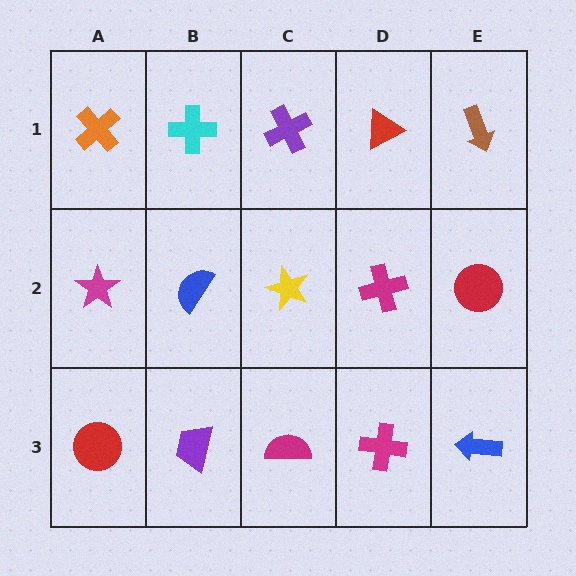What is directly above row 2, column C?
A purple cross.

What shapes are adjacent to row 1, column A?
A magenta star (row 2, column A), a cyan cross (row 1, column B).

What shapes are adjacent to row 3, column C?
A yellow star (row 2, column C), a purple trapezoid (row 3, column B), a magenta cross (row 3, column D).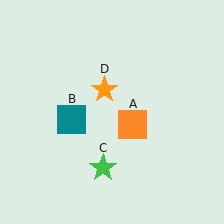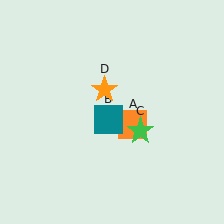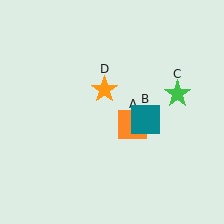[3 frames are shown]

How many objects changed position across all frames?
2 objects changed position: teal square (object B), green star (object C).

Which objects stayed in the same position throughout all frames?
Orange square (object A) and orange star (object D) remained stationary.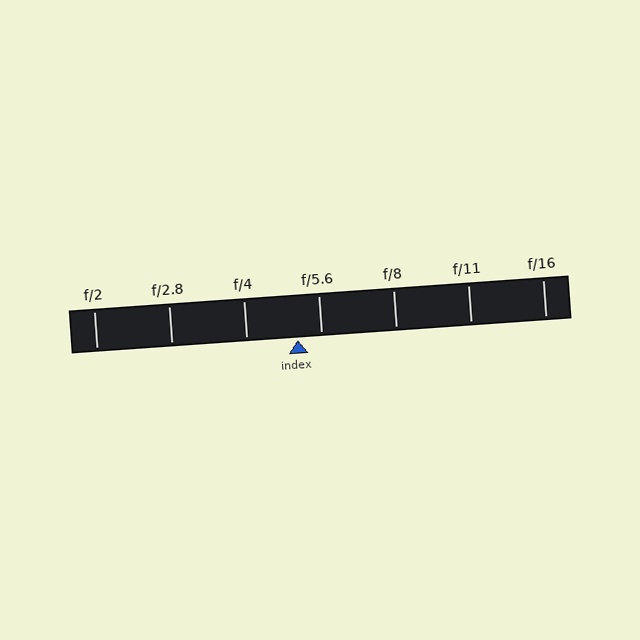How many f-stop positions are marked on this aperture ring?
There are 7 f-stop positions marked.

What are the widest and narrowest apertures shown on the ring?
The widest aperture shown is f/2 and the narrowest is f/16.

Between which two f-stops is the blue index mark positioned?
The index mark is between f/4 and f/5.6.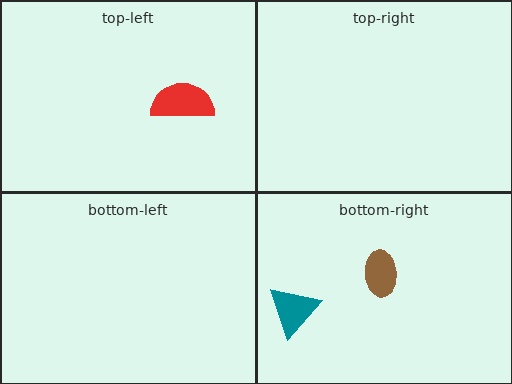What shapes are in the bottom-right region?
The brown ellipse, the teal triangle.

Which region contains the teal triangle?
The bottom-right region.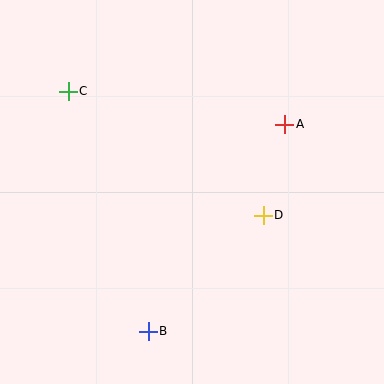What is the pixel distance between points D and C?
The distance between D and C is 231 pixels.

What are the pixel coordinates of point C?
Point C is at (68, 91).